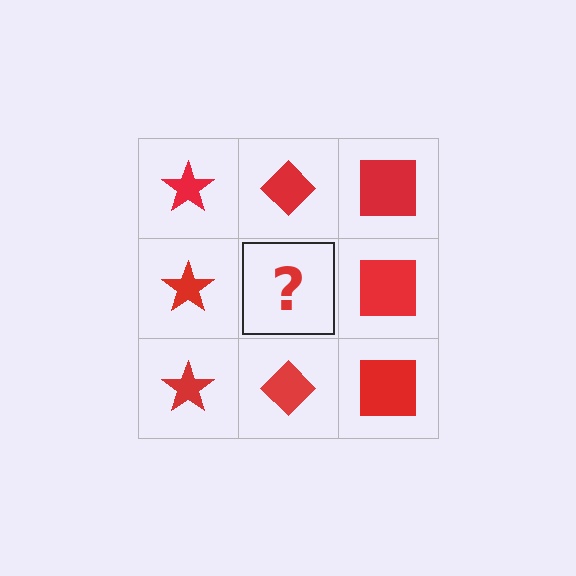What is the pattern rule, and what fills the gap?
The rule is that each column has a consistent shape. The gap should be filled with a red diamond.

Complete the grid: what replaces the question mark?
The question mark should be replaced with a red diamond.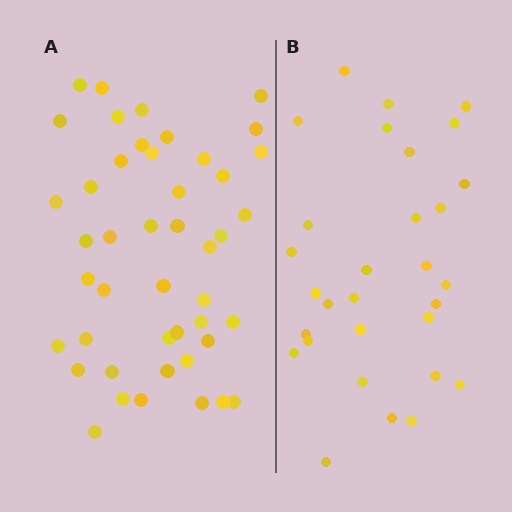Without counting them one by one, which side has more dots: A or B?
Region A (the left region) has more dots.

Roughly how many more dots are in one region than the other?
Region A has approximately 15 more dots than region B.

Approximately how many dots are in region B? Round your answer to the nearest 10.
About 30 dots.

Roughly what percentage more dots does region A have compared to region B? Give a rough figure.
About 50% more.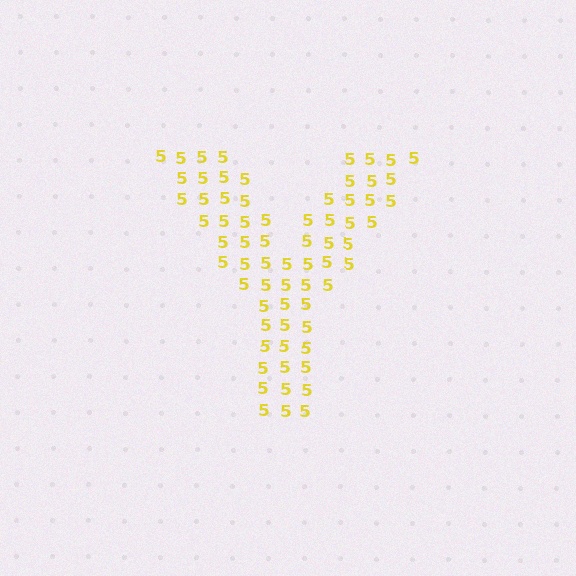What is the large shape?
The large shape is the letter Y.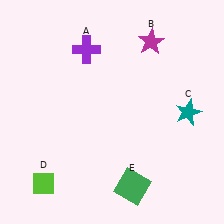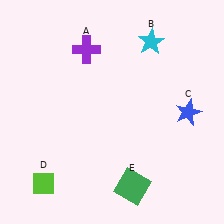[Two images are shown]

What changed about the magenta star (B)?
In Image 1, B is magenta. In Image 2, it changed to cyan.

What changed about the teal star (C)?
In Image 1, C is teal. In Image 2, it changed to blue.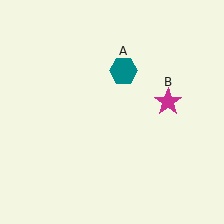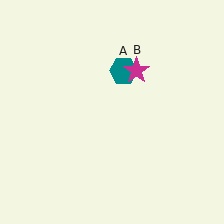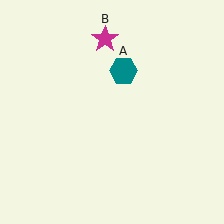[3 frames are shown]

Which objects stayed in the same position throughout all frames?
Teal hexagon (object A) remained stationary.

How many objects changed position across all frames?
1 object changed position: magenta star (object B).